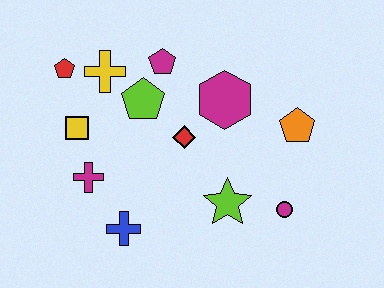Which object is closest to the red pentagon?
The yellow cross is closest to the red pentagon.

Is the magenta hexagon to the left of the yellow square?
No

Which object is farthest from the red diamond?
The red pentagon is farthest from the red diamond.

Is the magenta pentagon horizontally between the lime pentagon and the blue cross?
No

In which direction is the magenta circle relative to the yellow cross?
The magenta circle is to the right of the yellow cross.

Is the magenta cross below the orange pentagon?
Yes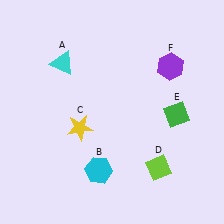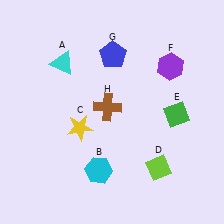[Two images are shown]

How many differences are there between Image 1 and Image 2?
There are 2 differences between the two images.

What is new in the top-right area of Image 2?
A blue pentagon (G) was added in the top-right area of Image 2.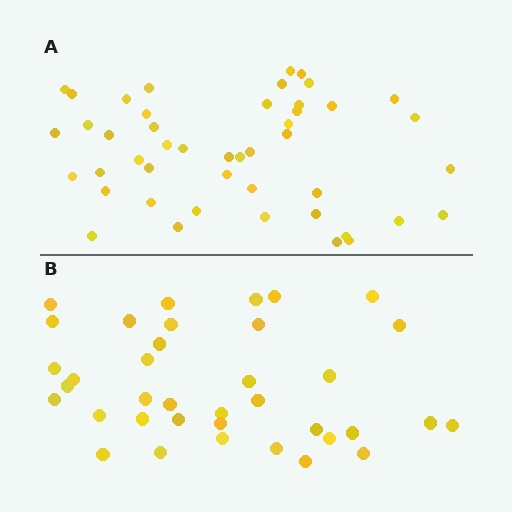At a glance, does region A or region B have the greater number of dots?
Region A (the top region) has more dots.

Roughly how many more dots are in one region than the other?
Region A has roughly 8 or so more dots than region B.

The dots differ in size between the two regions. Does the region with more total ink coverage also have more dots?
No. Region B has more total ink coverage because its dots are larger, but region A actually contains more individual dots. Total area can be misleading — the number of items is what matters here.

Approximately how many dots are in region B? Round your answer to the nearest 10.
About 40 dots. (The exact count is 37, which rounds to 40.)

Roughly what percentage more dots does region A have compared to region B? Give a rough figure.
About 25% more.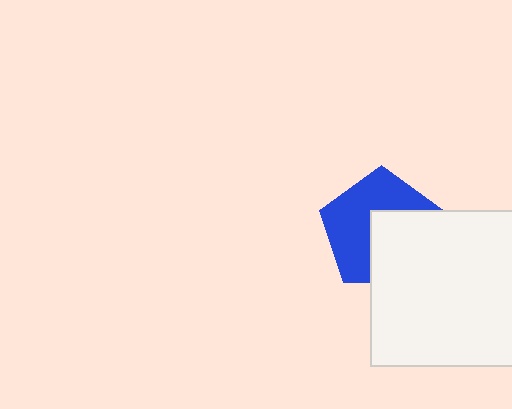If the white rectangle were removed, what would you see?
You would see the complete blue pentagon.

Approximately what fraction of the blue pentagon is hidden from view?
Roughly 45% of the blue pentagon is hidden behind the white rectangle.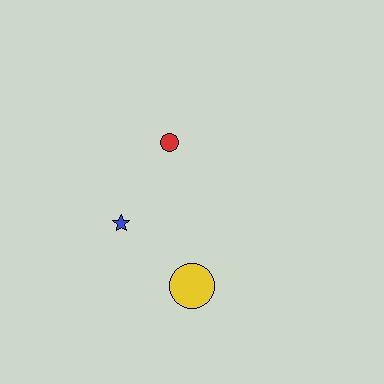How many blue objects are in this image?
There is 1 blue object.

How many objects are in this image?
There are 3 objects.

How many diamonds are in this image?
There are no diamonds.